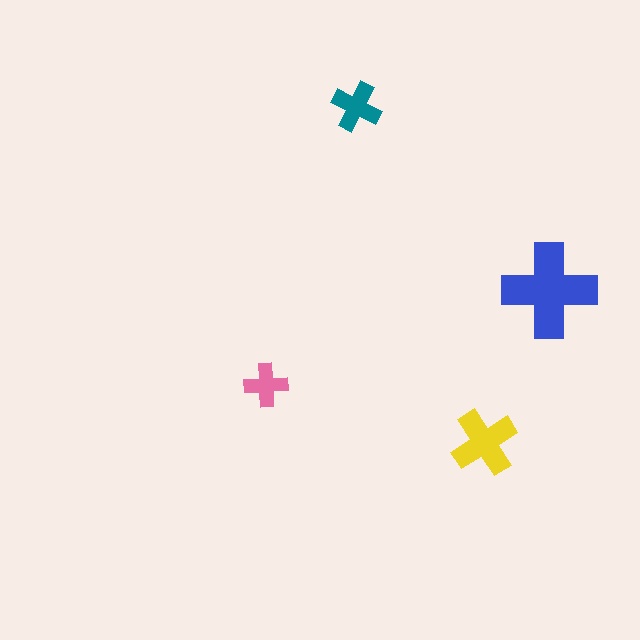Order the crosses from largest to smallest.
the blue one, the yellow one, the teal one, the pink one.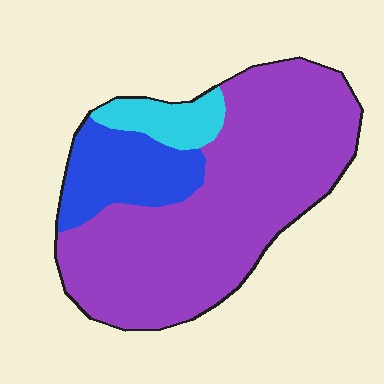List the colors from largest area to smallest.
From largest to smallest: purple, blue, cyan.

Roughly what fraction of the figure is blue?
Blue takes up about one sixth (1/6) of the figure.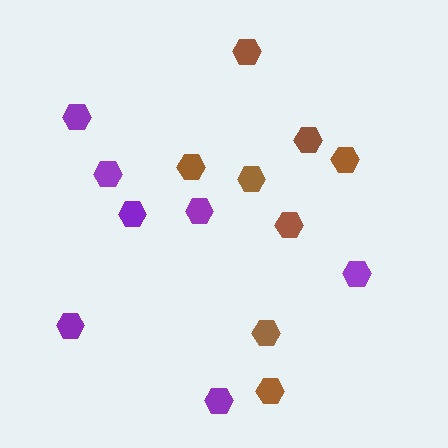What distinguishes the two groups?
There are 2 groups: one group of brown hexagons (8) and one group of purple hexagons (7).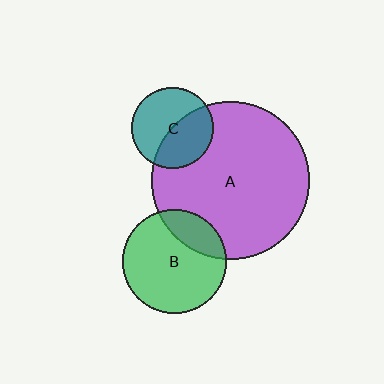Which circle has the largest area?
Circle A (purple).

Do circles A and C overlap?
Yes.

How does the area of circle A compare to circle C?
Approximately 3.7 times.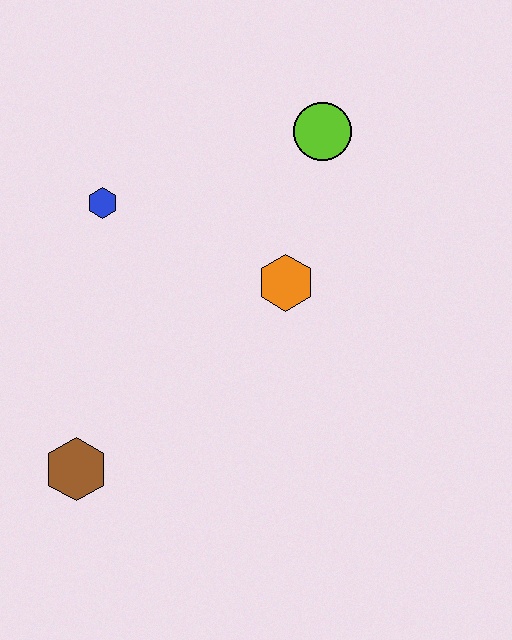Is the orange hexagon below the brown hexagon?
No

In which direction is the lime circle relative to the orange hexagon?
The lime circle is above the orange hexagon.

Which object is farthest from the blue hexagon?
The brown hexagon is farthest from the blue hexagon.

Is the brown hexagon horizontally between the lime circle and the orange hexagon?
No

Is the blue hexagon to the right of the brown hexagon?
Yes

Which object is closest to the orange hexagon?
The lime circle is closest to the orange hexagon.